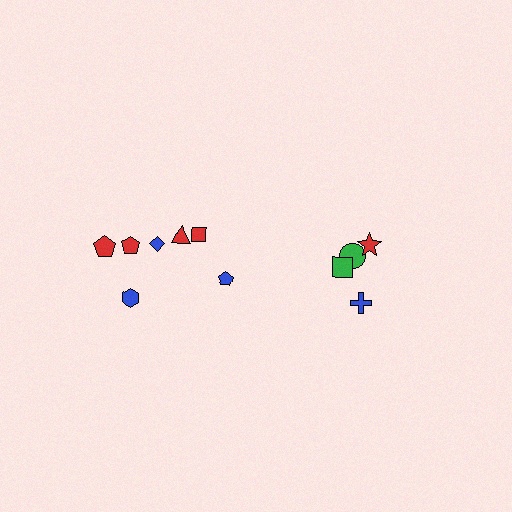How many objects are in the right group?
There are 4 objects.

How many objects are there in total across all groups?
There are 11 objects.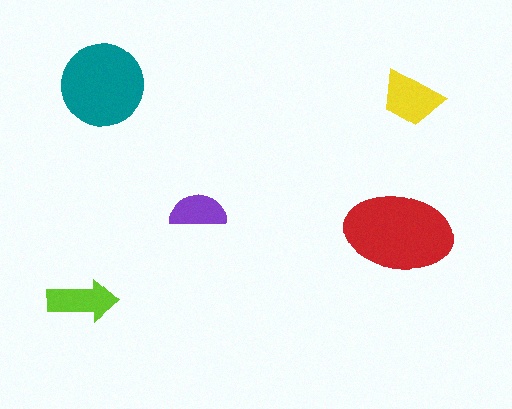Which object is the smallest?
The purple semicircle.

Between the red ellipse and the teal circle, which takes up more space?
The red ellipse.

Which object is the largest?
The red ellipse.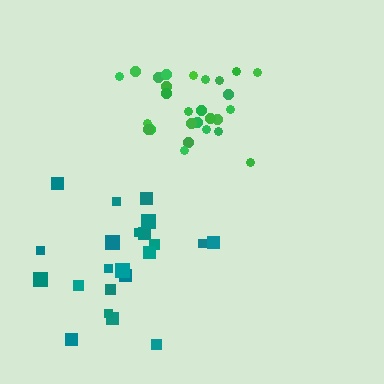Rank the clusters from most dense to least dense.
green, teal.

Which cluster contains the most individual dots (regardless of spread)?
Green (27).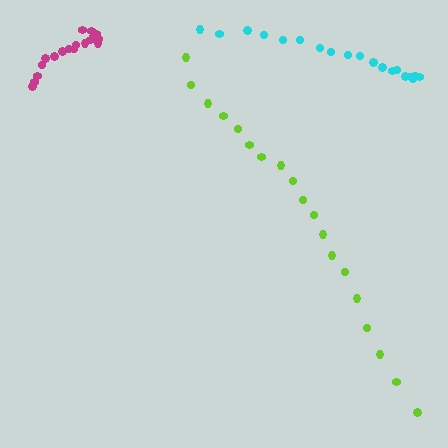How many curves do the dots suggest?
There are 3 distinct paths.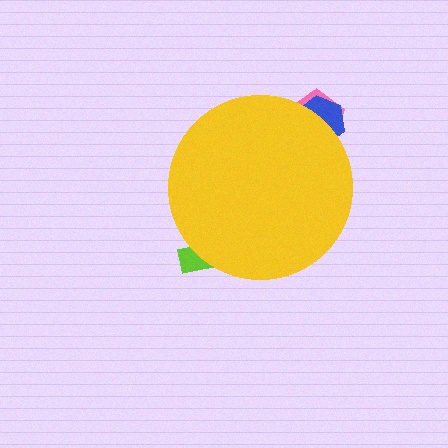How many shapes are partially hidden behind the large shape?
3 shapes are partially hidden.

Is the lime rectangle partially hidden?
Yes, the lime rectangle is partially hidden behind the yellow circle.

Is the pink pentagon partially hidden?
Yes, the pink pentagon is partially hidden behind the yellow circle.